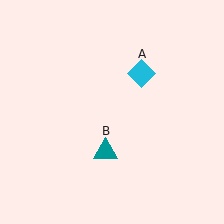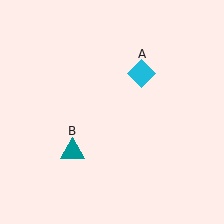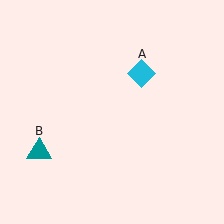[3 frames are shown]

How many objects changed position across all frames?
1 object changed position: teal triangle (object B).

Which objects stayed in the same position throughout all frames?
Cyan diamond (object A) remained stationary.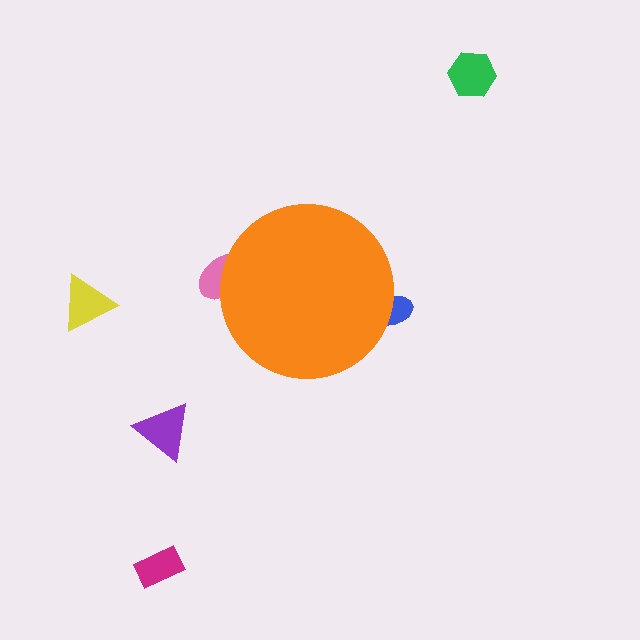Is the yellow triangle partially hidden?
No, the yellow triangle is fully visible.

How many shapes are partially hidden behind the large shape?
2 shapes are partially hidden.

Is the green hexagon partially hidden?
No, the green hexagon is fully visible.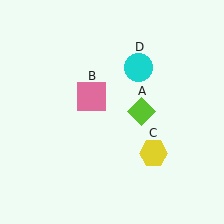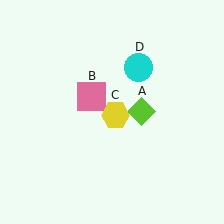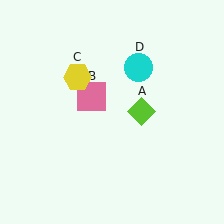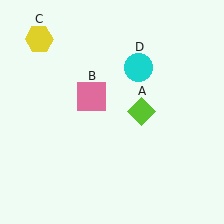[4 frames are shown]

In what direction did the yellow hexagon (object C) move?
The yellow hexagon (object C) moved up and to the left.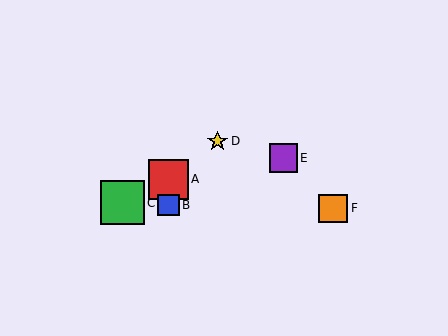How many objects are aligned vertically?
2 objects (A, B) are aligned vertically.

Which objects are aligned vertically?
Objects A, B are aligned vertically.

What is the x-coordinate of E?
Object E is at x≈283.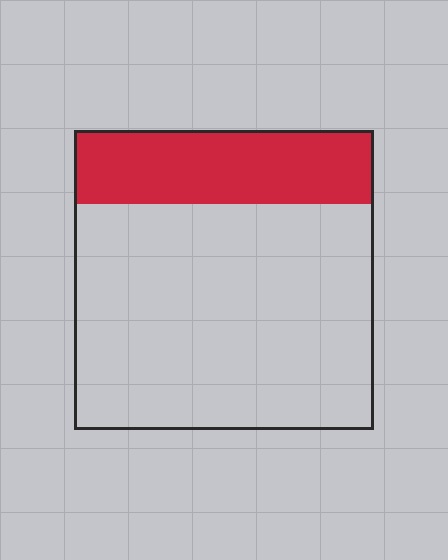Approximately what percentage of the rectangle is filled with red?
Approximately 25%.